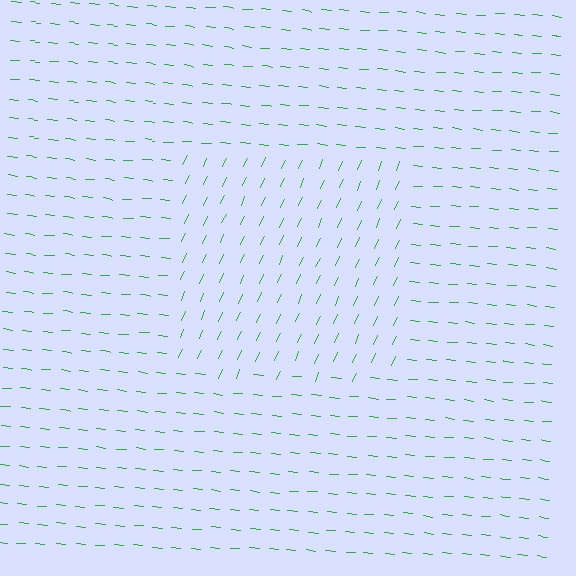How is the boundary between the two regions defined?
The boundary is defined purely by a change in line orientation (approximately 72 degrees difference). All lines are the same color and thickness.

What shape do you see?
I see a rectangle.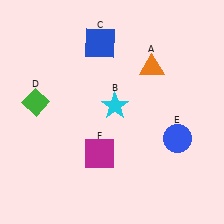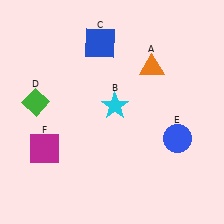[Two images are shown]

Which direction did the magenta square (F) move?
The magenta square (F) moved left.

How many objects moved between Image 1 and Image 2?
1 object moved between the two images.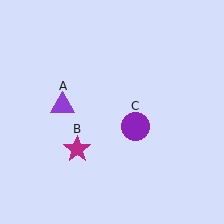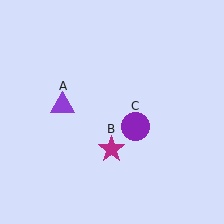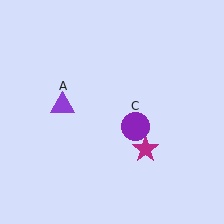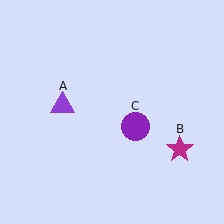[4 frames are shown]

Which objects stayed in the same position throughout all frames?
Purple triangle (object A) and purple circle (object C) remained stationary.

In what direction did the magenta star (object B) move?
The magenta star (object B) moved right.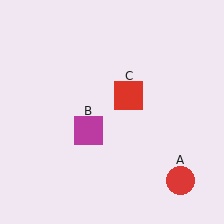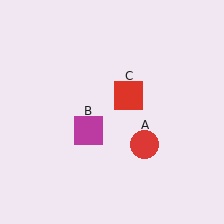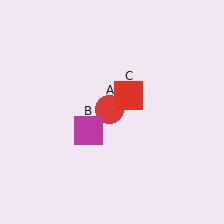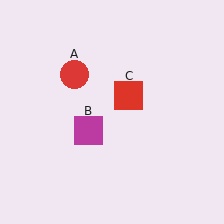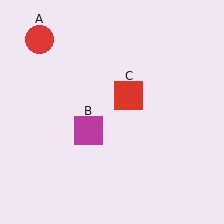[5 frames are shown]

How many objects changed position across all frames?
1 object changed position: red circle (object A).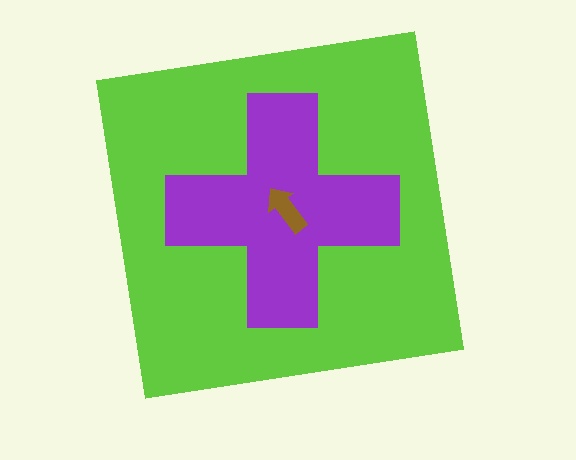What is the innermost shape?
The brown arrow.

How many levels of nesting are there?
3.